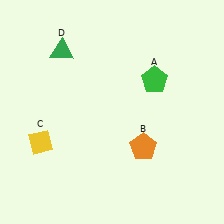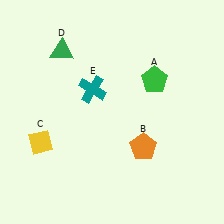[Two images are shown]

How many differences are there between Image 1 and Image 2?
There is 1 difference between the two images.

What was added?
A teal cross (E) was added in Image 2.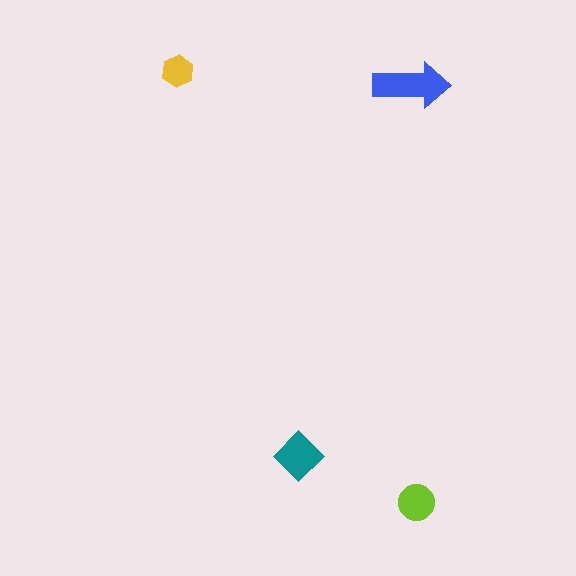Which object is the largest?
The blue arrow.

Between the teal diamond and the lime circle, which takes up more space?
The teal diamond.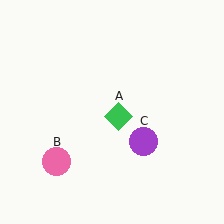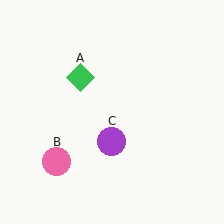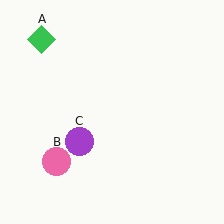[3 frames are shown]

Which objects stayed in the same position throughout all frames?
Pink circle (object B) remained stationary.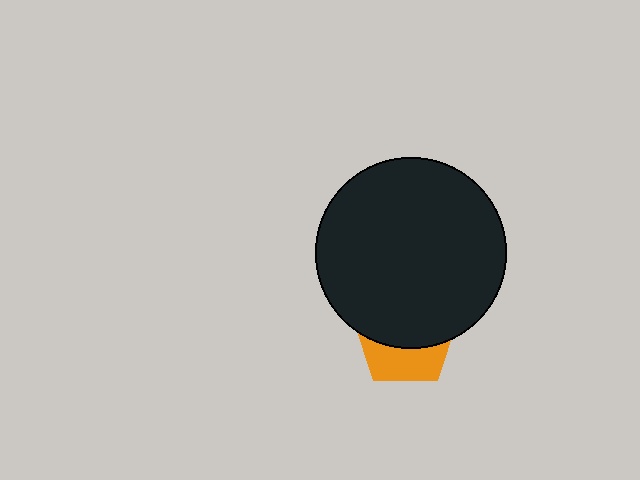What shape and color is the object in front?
The object in front is a black circle.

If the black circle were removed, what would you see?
You would see the complete orange pentagon.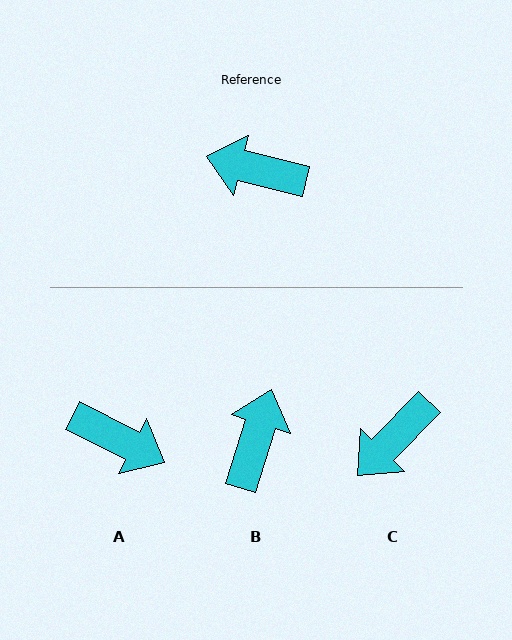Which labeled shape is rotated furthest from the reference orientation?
A, about 167 degrees away.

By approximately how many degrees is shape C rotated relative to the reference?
Approximately 60 degrees counter-clockwise.